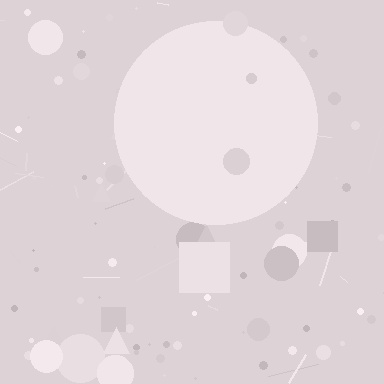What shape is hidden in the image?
A circle is hidden in the image.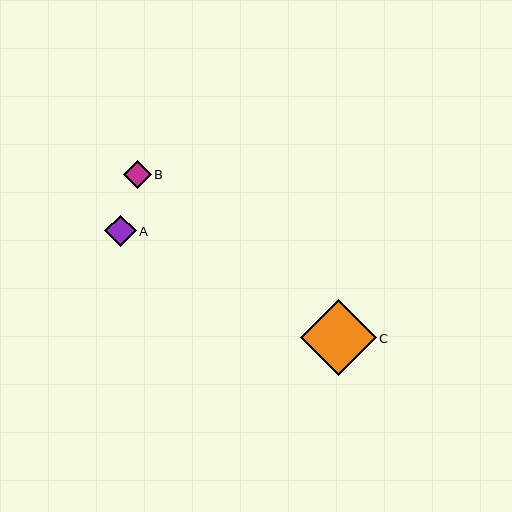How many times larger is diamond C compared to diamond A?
Diamond C is approximately 2.4 times the size of diamond A.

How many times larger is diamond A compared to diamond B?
Diamond A is approximately 1.1 times the size of diamond B.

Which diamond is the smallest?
Diamond B is the smallest with a size of approximately 28 pixels.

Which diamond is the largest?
Diamond C is the largest with a size of approximately 76 pixels.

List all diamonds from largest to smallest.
From largest to smallest: C, A, B.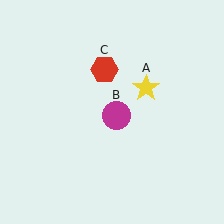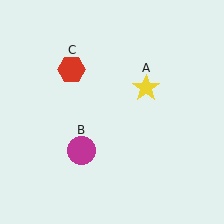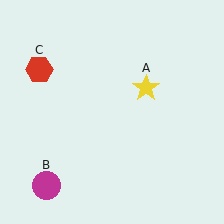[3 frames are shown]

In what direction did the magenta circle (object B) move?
The magenta circle (object B) moved down and to the left.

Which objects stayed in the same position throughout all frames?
Yellow star (object A) remained stationary.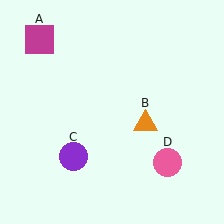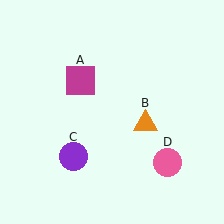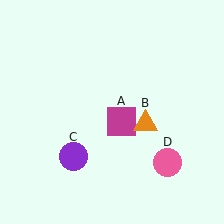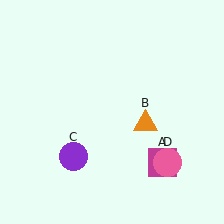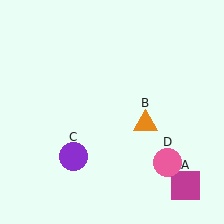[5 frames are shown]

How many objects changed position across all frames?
1 object changed position: magenta square (object A).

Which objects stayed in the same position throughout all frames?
Orange triangle (object B) and purple circle (object C) and pink circle (object D) remained stationary.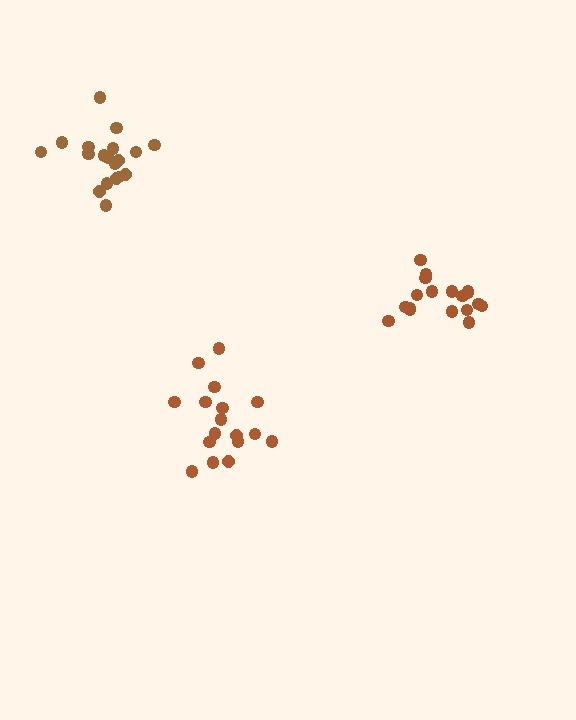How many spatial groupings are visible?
There are 3 spatial groupings.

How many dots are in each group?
Group 1: 18 dots, Group 2: 17 dots, Group 3: 20 dots (55 total).